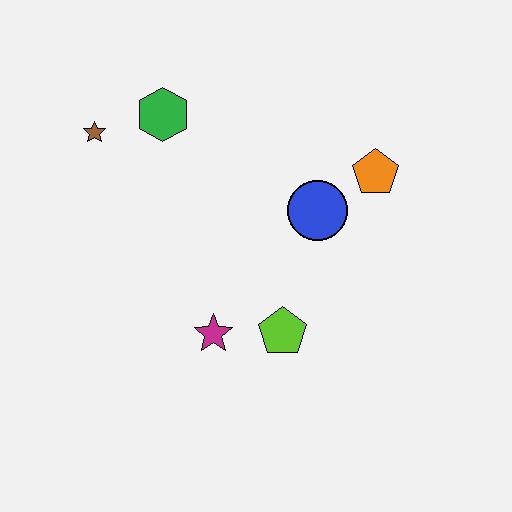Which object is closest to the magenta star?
The lime pentagon is closest to the magenta star.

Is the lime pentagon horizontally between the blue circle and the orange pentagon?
No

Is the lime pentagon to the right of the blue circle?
No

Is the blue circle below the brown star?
Yes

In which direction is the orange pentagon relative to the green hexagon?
The orange pentagon is to the right of the green hexagon.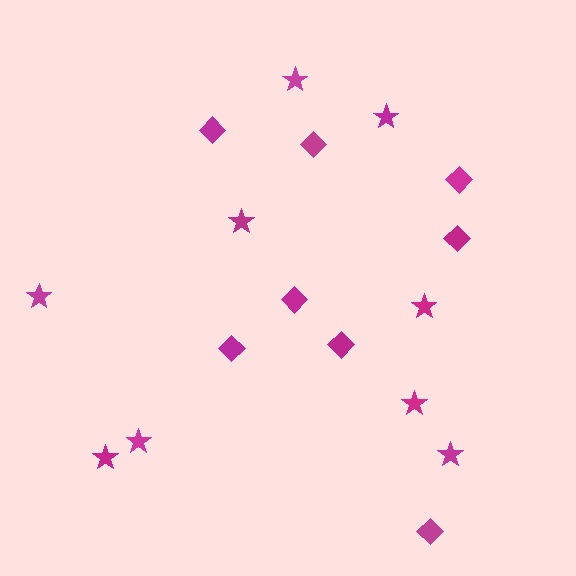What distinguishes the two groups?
There are 2 groups: one group of diamonds (8) and one group of stars (9).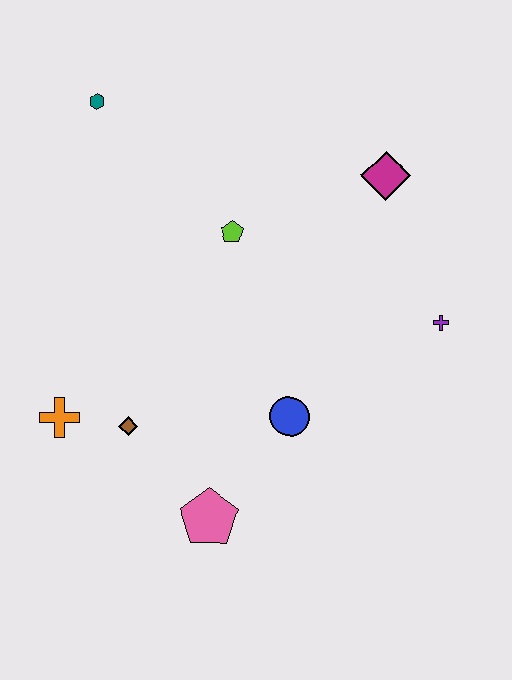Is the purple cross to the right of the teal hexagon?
Yes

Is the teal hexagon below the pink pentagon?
No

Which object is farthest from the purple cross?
The teal hexagon is farthest from the purple cross.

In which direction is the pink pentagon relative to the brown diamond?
The pink pentagon is below the brown diamond.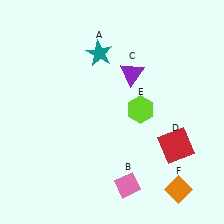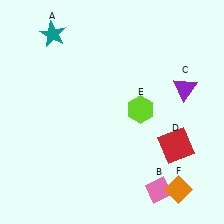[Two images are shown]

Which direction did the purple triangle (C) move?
The purple triangle (C) moved right.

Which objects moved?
The objects that moved are: the teal star (A), the pink diamond (B), the purple triangle (C).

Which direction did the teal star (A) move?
The teal star (A) moved left.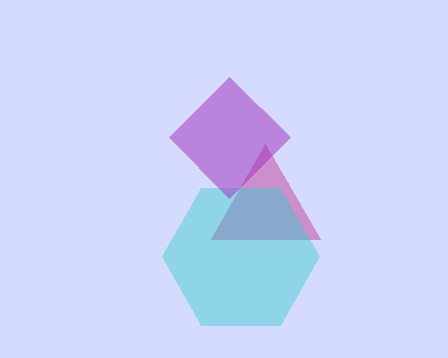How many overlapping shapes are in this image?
There are 3 overlapping shapes in the image.